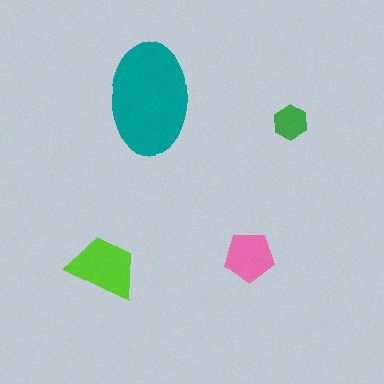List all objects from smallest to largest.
The green hexagon, the pink pentagon, the lime trapezoid, the teal ellipse.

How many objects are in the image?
There are 4 objects in the image.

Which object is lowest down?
The lime trapezoid is bottommost.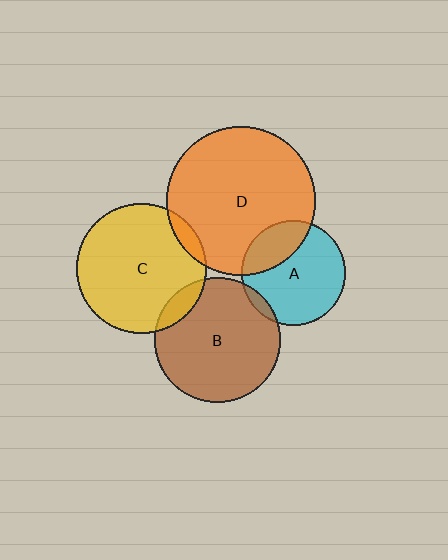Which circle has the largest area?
Circle D (orange).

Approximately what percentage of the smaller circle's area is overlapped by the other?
Approximately 25%.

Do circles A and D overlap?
Yes.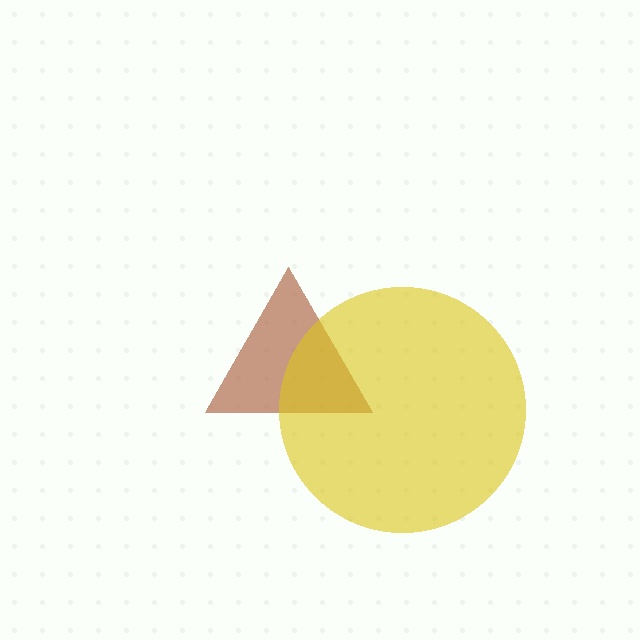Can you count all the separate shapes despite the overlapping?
Yes, there are 2 separate shapes.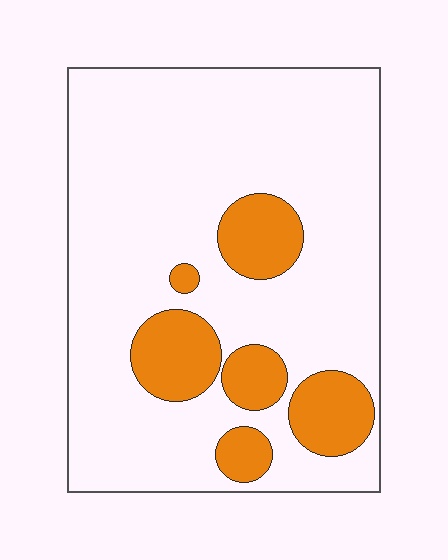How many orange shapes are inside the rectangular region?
6.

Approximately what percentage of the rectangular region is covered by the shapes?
Approximately 20%.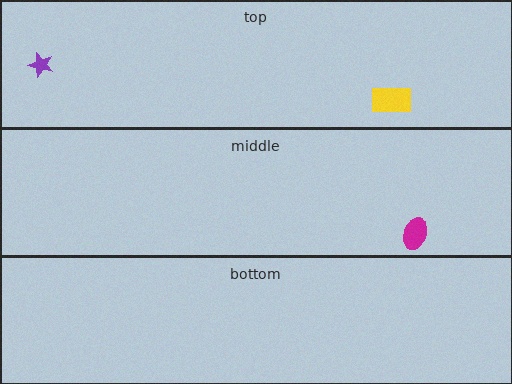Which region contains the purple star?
The top region.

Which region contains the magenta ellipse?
The middle region.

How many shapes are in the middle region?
1.